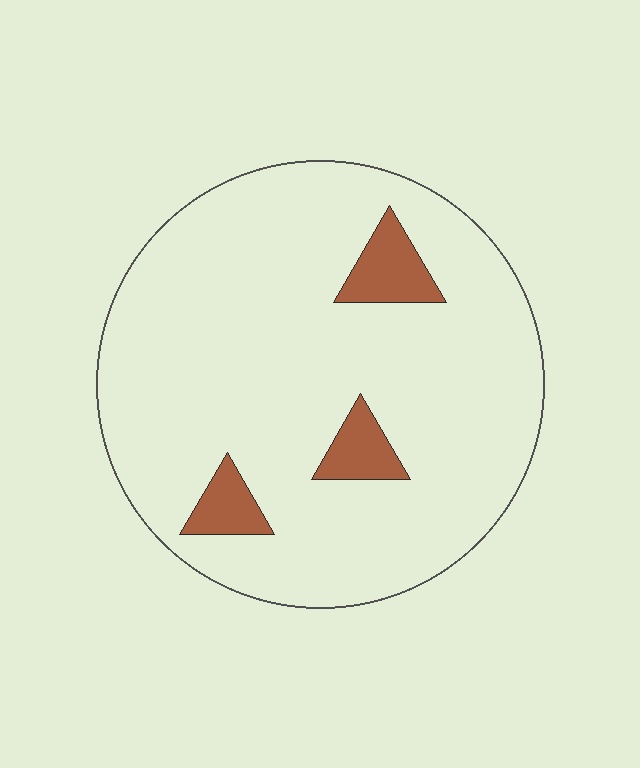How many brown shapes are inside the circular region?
3.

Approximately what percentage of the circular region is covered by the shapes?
Approximately 10%.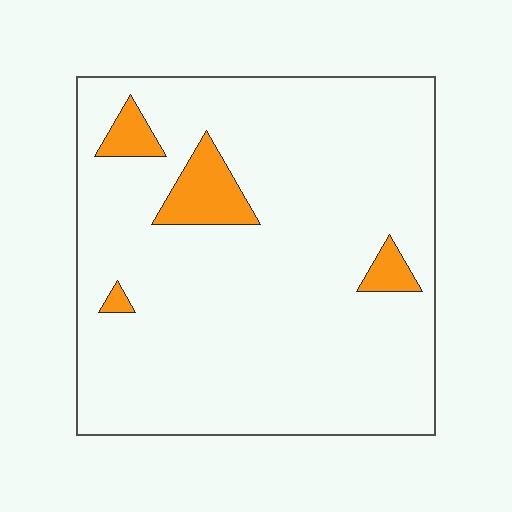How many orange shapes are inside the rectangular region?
4.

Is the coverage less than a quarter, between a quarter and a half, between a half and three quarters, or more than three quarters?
Less than a quarter.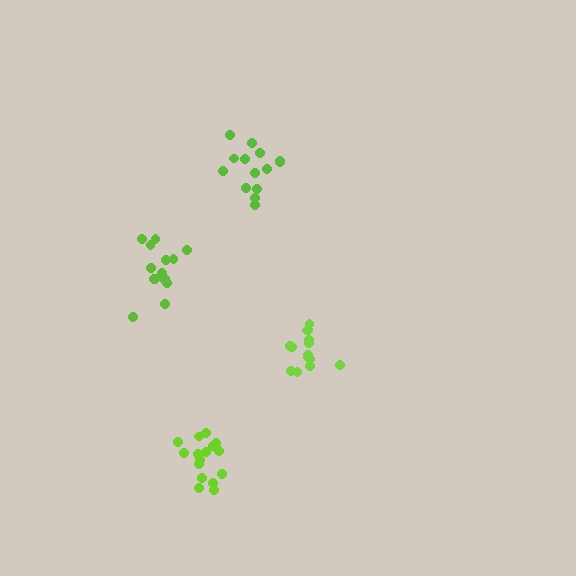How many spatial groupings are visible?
There are 4 spatial groupings.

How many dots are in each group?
Group 1: 14 dots, Group 2: 16 dots, Group 3: 16 dots, Group 4: 14 dots (60 total).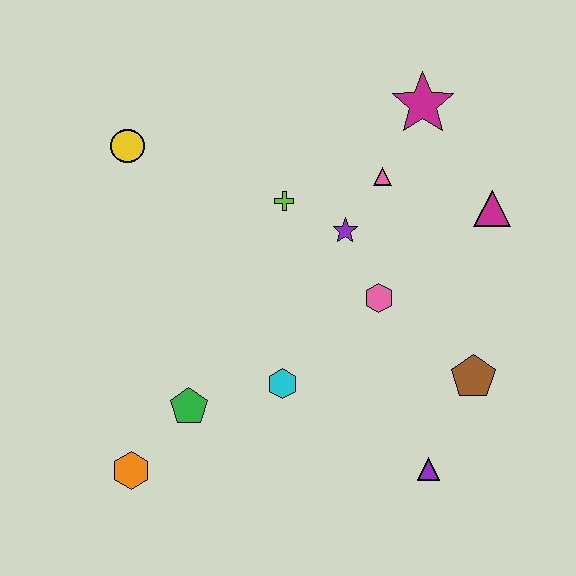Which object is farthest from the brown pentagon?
The yellow circle is farthest from the brown pentagon.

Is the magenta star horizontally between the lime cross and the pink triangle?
No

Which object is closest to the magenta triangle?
The pink triangle is closest to the magenta triangle.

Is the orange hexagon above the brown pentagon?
No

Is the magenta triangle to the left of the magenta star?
No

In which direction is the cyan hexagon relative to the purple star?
The cyan hexagon is below the purple star.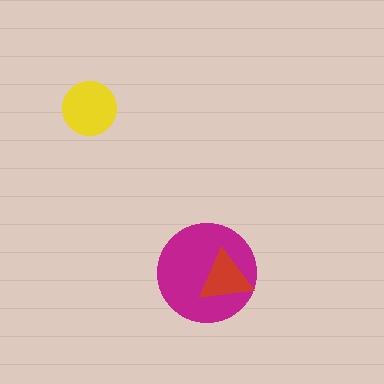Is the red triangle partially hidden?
No, no other shape covers it.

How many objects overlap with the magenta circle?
1 object overlaps with the magenta circle.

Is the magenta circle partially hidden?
Yes, it is partially covered by another shape.